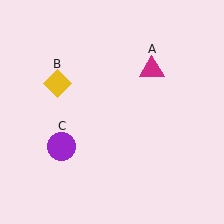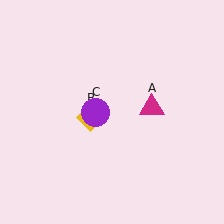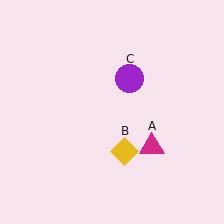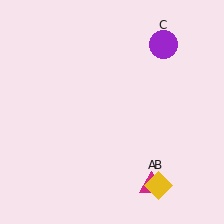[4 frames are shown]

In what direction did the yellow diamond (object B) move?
The yellow diamond (object B) moved down and to the right.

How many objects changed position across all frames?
3 objects changed position: magenta triangle (object A), yellow diamond (object B), purple circle (object C).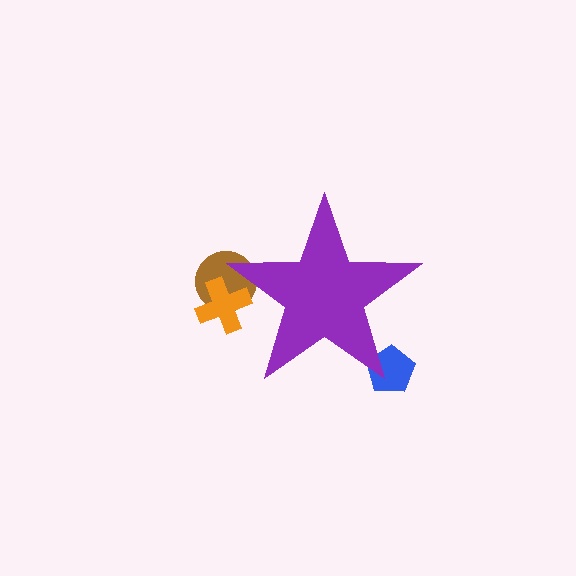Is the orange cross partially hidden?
Yes, the orange cross is partially hidden behind the purple star.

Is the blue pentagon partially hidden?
Yes, the blue pentagon is partially hidden behind the purple star.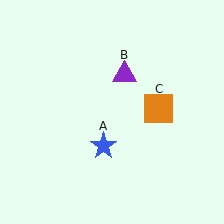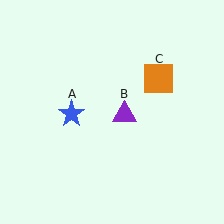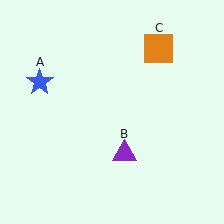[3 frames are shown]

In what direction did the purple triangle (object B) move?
The purple triangle (object B) moved down.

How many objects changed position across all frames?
3 objects changed position: blue star (object A), purple triangle (object B), orange square (object C).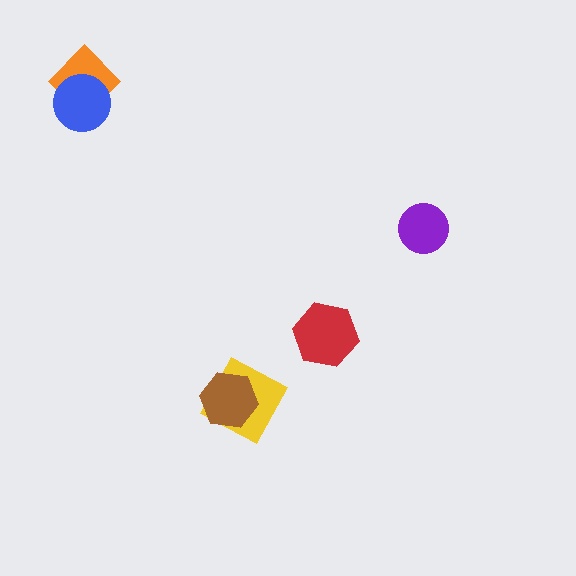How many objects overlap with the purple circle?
0 objects overlap with the purple circle.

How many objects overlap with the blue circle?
1 object overlaps with the blue circle.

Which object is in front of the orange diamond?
The blue circle is in front of the orange diamond.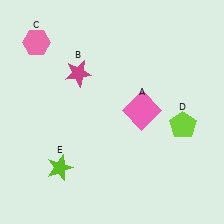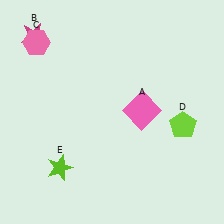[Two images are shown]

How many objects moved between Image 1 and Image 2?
1 object moved between the two images.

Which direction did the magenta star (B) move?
The magenta star (B) moved left.